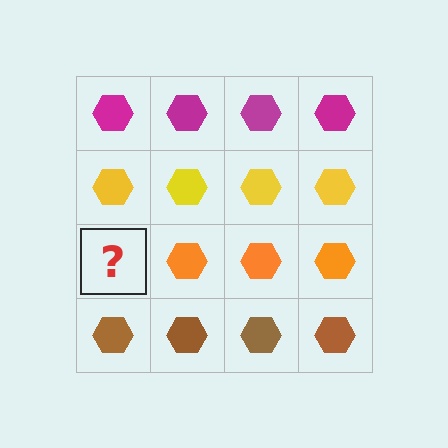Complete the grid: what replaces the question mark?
The question mark should be replaced with an orange hexagon.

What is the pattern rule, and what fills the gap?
The rule is that each row has a consistent color. The gap should be filled with an orange hexagon.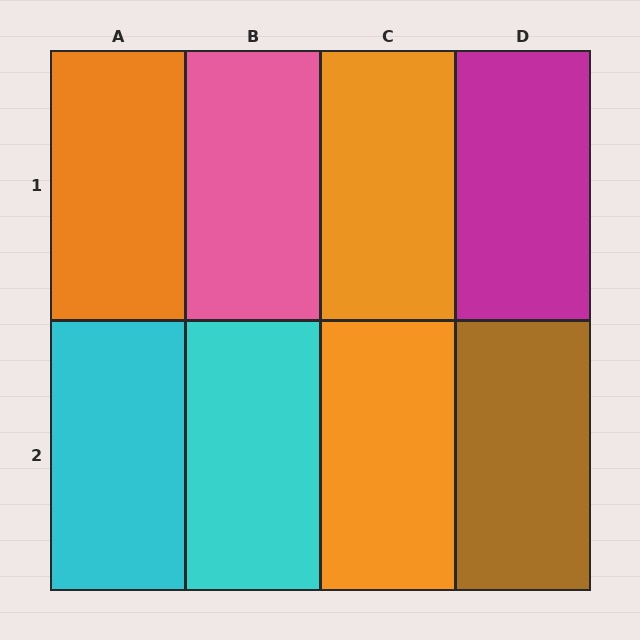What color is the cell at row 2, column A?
Cyan.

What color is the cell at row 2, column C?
Orange.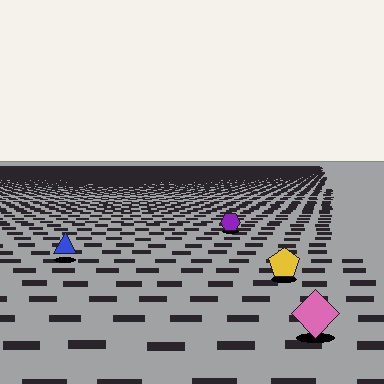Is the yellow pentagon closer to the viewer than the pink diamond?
No. The pink diamond is closer — you can tell from the texture gradient: the ground texture is coarser near it.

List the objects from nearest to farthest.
From nearest to farthest: the pink diamond, the yellow pentagon, the blue triangle, the purple hexagon.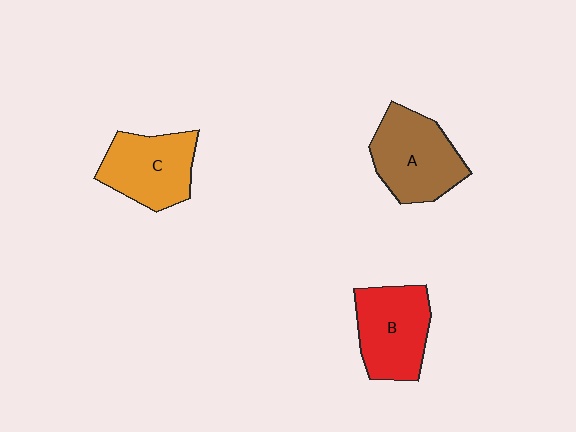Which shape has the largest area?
Shape A (brown).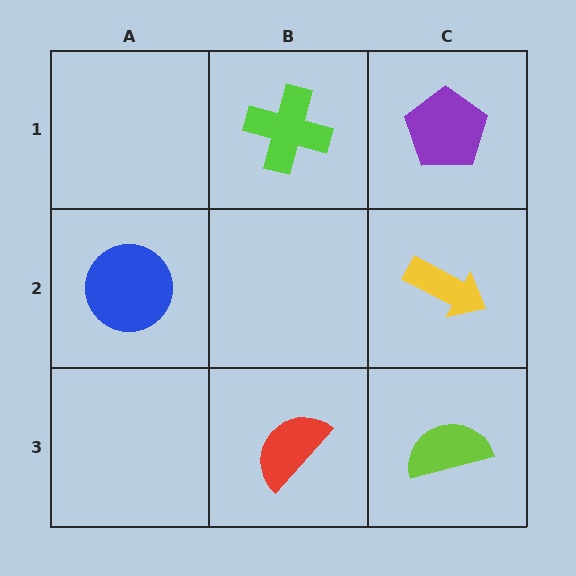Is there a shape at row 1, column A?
No, that cell is empty.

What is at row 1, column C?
A purple pentagon.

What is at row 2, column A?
A blue circle.